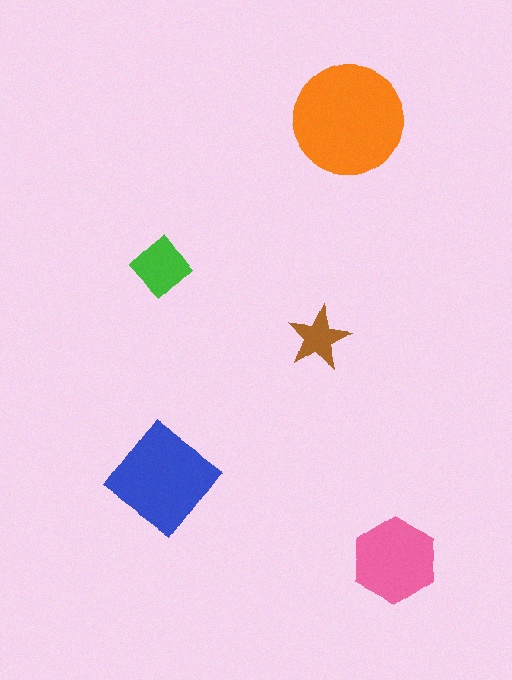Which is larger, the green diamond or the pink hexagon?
The pink hexagon.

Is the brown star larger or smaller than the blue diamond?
Smaller.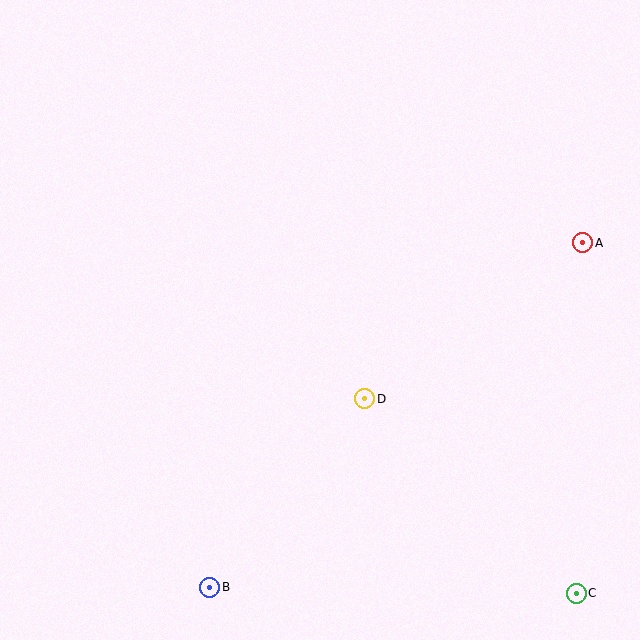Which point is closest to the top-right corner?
Point A is closest to the top-right corner.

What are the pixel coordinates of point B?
Point B is at (210, 587).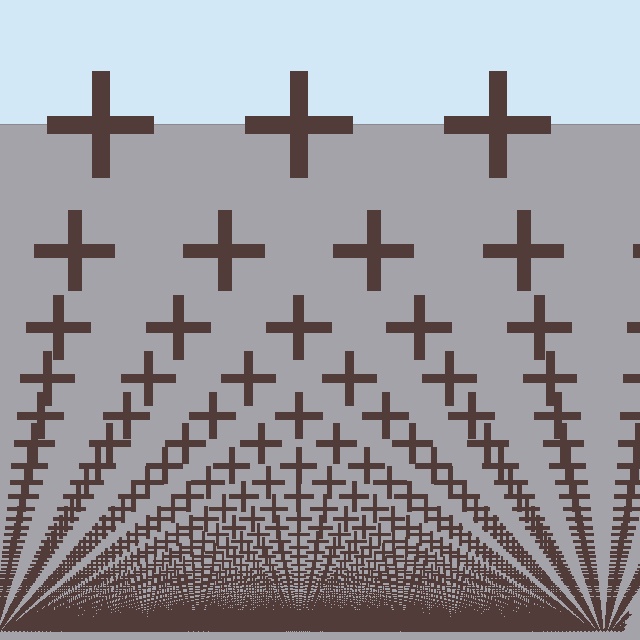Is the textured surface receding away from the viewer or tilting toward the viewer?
The surface appears to tilt toward the viewer. Texture elements get larger and sparser toward the top.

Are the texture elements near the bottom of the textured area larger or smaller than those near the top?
Smaller. The gradient is inverted — elements near the bottom are smaller and denser.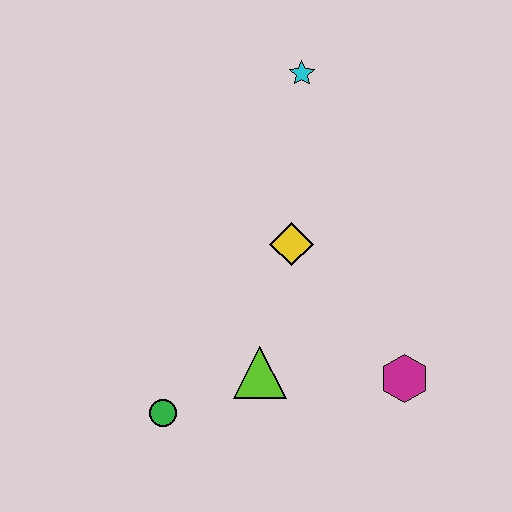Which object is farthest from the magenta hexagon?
The cyan star is farthest from the magenta hexagon.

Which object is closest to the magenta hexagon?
The lime triangle is closest to the magenta hexagon.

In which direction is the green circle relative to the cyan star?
The green circle is below the cyan star.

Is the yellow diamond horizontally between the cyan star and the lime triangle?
Yes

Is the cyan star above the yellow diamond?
Yes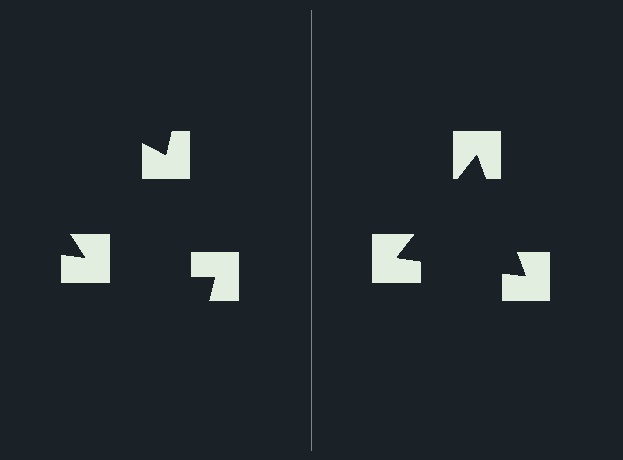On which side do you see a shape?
An illusory triangle appears on the right side. On the left side the wedge cuts are rotated, so no coherent shape forms.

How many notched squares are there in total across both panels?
6 — 3 on each side.